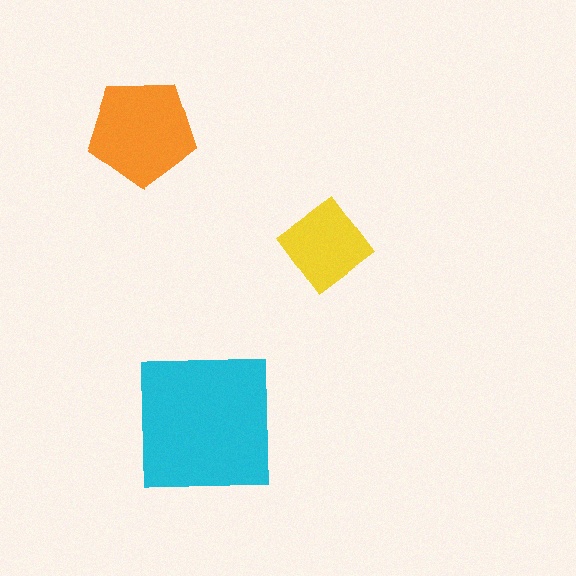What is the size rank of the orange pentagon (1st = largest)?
2nd.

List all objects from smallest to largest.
The yellow diamond, the orange pentagon, the cyan square.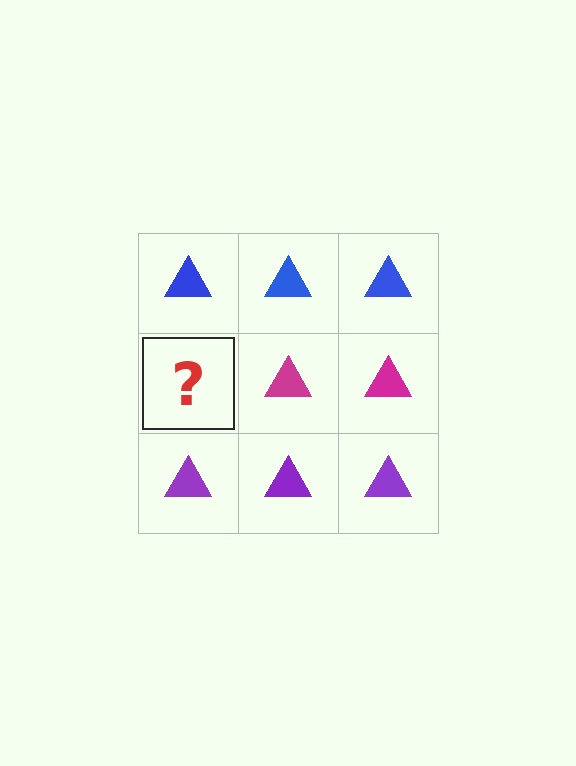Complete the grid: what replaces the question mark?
The question mark should be replaced with a magenta triangle.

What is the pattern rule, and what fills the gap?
The rule is that each row has a consistent color. The gap should be filled with a magenta triangle.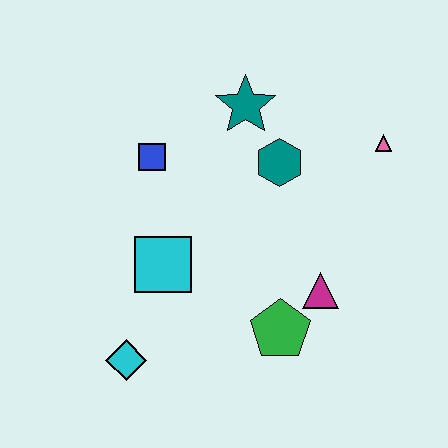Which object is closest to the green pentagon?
The magenta triangle is closest to the green pentagon.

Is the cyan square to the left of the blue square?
No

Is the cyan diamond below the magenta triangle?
Yes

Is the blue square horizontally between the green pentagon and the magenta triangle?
No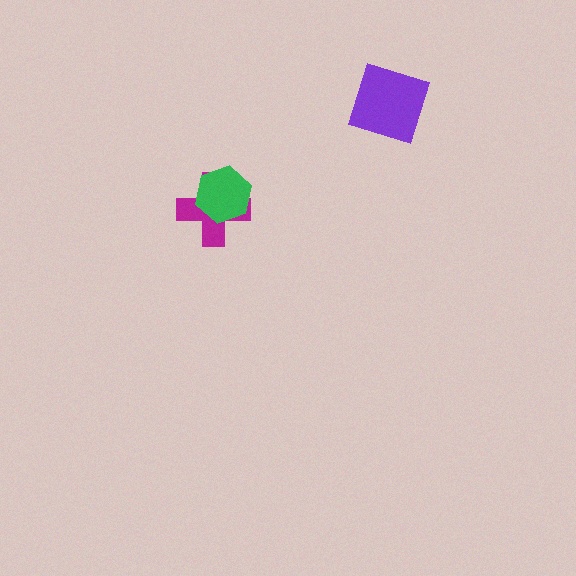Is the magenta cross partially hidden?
Yes, it is partially covered by another shape.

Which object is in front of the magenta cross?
The green hexagon is in front of the magenta cross.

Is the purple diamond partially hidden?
No, no other shape covers it.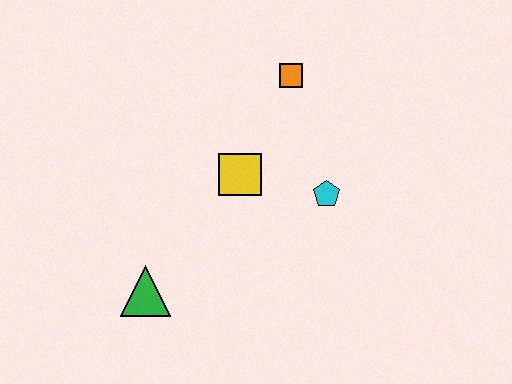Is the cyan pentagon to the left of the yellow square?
No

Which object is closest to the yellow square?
The cyan pentagon is closest to the yellow square.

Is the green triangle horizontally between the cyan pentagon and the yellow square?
No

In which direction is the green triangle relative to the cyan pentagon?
The green triangle is to the left of the cyan pentagon.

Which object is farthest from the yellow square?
The green triangle is farthest from the yellow square.